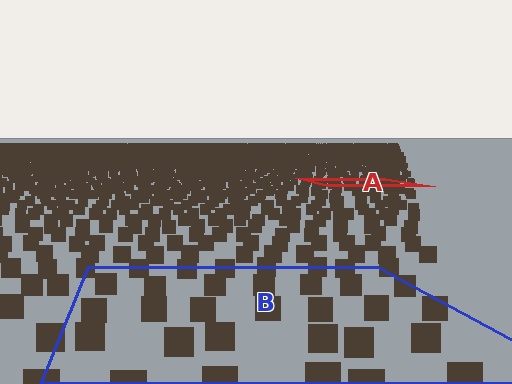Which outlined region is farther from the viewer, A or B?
Region A is farther from the viewer — the texture elements inside it appear smaller and more densely packed.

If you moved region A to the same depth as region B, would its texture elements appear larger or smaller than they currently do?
They would appear larger. At a closer depth, the same texture elements are projected at a bigger on-screen size.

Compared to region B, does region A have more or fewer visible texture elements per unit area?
Region A has more texture elements per unit area — they are packed more densely because it is farther away.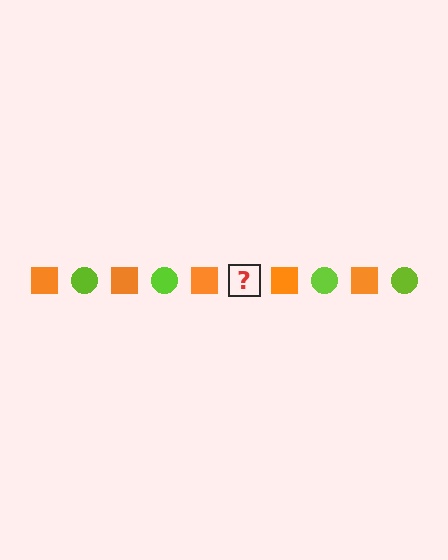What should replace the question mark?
The question mark should be replaced with a lime circle.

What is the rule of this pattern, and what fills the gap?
The rule is that the pattern alternates between orange square and lime circle. The gap should be filled with a lime circle.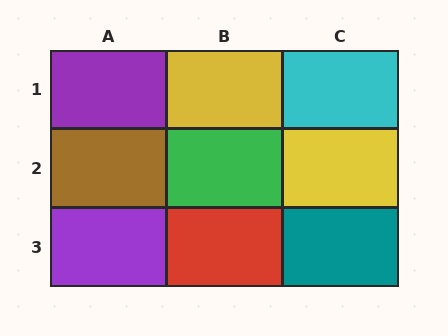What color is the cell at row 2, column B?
Green.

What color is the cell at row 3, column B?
Red.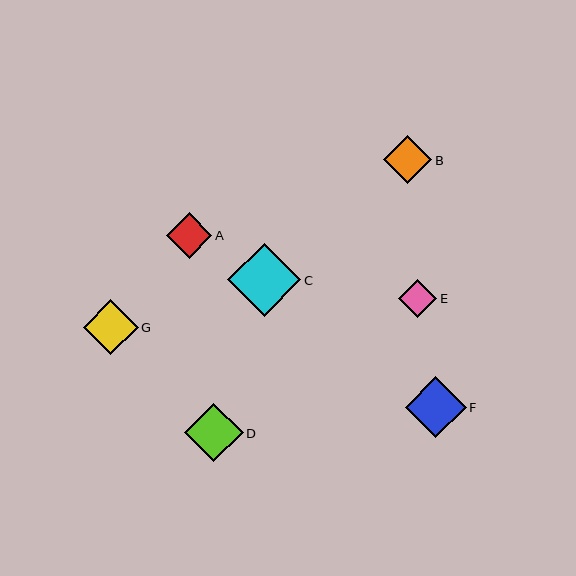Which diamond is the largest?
Diamond C is the largest with a size of approximately 73 pixels.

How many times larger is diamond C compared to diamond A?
Diamond C is approximately 1.6 times the size of diamond A.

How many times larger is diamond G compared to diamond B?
Diamond G is approximately 1.1 times the size of diamond B.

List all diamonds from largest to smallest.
From largest to smallest: C, F, D, G, B, A, E.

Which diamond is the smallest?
Diamond E is the smallest with a size of approximately 39 pixels.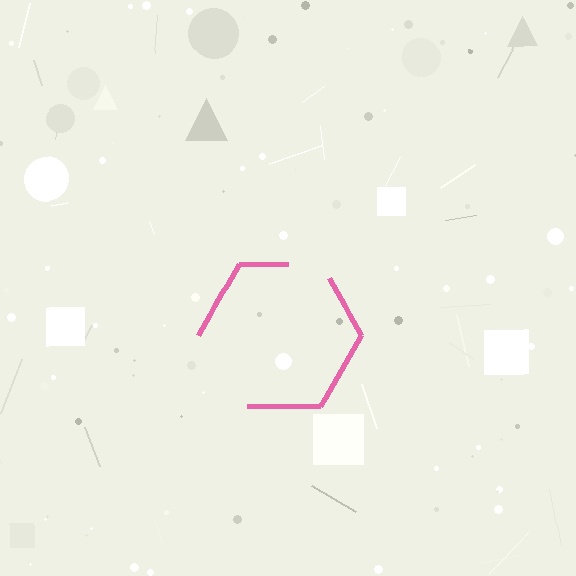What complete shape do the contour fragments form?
The contour fragments form a hexagon.